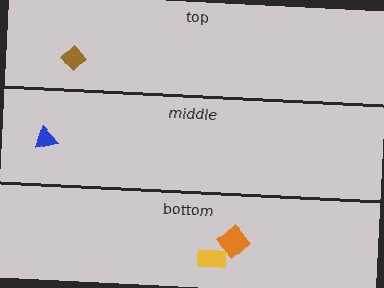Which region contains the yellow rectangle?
The bottom region.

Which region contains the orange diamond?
The bottom region.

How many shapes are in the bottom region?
2.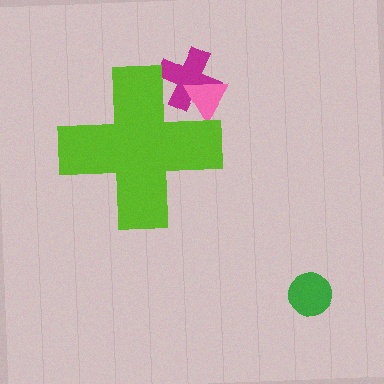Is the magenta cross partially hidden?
Yes, the magenta cross is partially hidden behind the lime cross.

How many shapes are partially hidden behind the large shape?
2 shapes are partially hidden.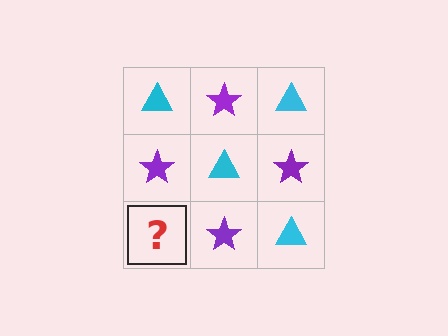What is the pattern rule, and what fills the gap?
The rule is that it alternates cyan triangle and purple star in a checkerboard pattern. The gap should be filled with a cyan triangle.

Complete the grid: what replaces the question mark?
The question mark should be replaced with a cyan triangle.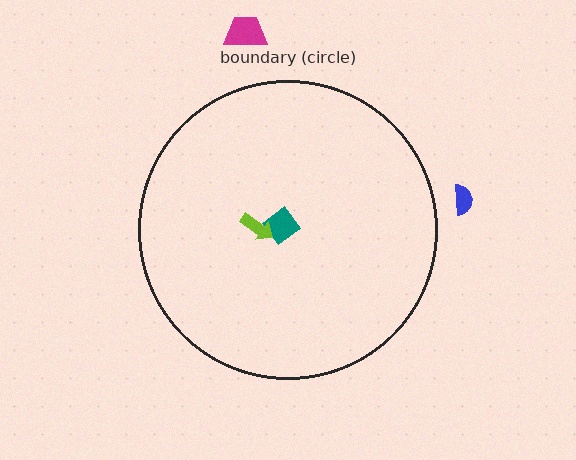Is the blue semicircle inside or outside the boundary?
Outside.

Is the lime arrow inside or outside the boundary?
Inside.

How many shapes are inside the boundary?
2 inside, 2 outside.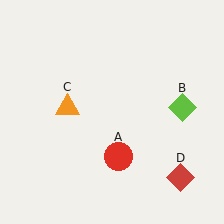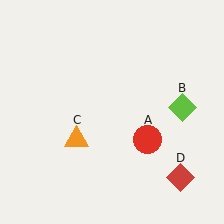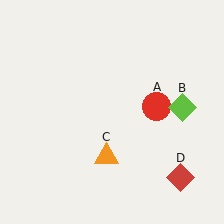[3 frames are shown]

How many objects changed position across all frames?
2 objects changed position: red circle (object A), orange triangle (object C).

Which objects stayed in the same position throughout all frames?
Lime diamond (object B) and red diamond (object D) remained stationary.